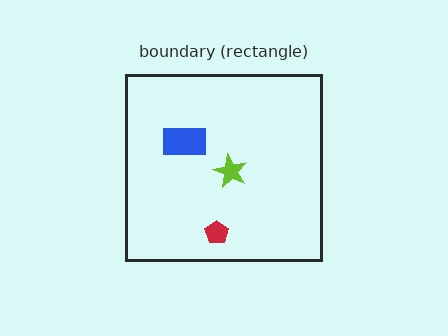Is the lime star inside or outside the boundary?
Inside.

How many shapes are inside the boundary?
3 inside, 0 outside.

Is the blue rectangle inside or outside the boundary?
Inside.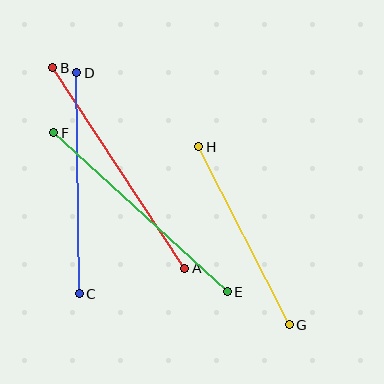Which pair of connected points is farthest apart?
Points A and B are farthest apart.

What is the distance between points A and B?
The distance is approximately 240 pixels.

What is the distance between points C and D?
The distance is approximately 221 pixels.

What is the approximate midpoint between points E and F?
The midpoint is at approximately (141, 212) pixels.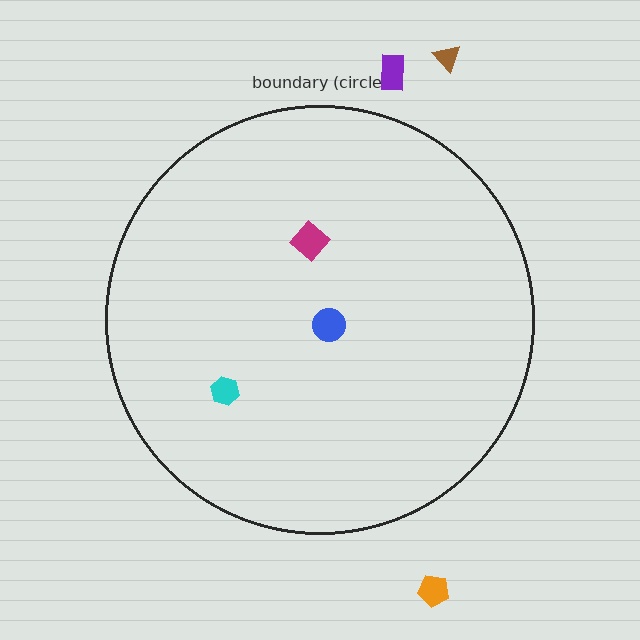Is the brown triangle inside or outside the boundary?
Outside.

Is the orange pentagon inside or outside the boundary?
Outside.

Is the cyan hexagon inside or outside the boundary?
Inside.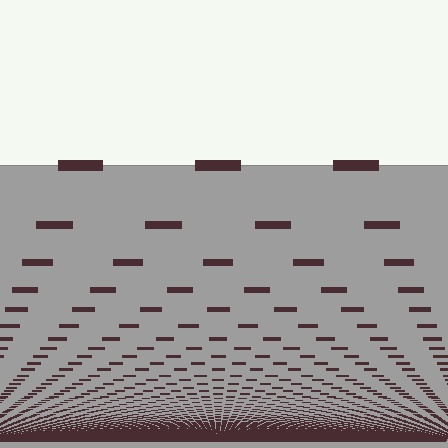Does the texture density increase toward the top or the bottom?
Density increases toward the bottom.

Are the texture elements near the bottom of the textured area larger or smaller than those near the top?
Smaller. The gradient is inverted — elements near the bottom are smaller and denser.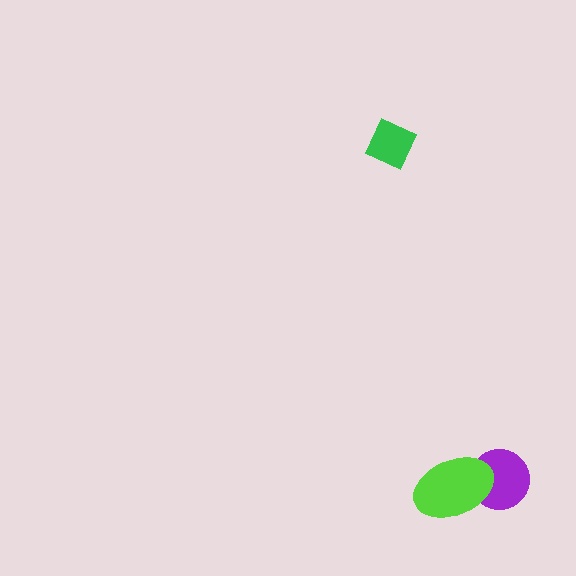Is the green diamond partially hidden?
No, no other shape covers it.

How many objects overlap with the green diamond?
0 objects overlap with the green diamond.